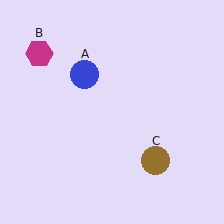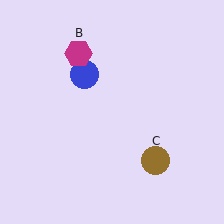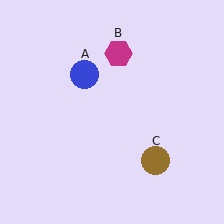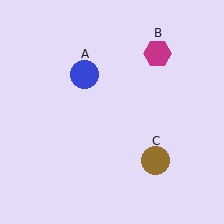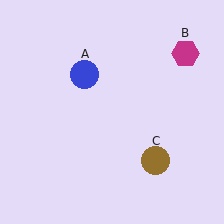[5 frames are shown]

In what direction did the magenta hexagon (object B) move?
The magenta hexagon (object B) moved right.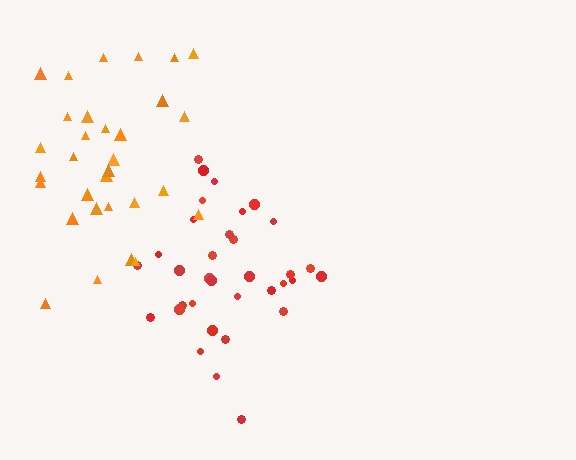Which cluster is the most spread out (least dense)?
Red.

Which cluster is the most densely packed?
Orange.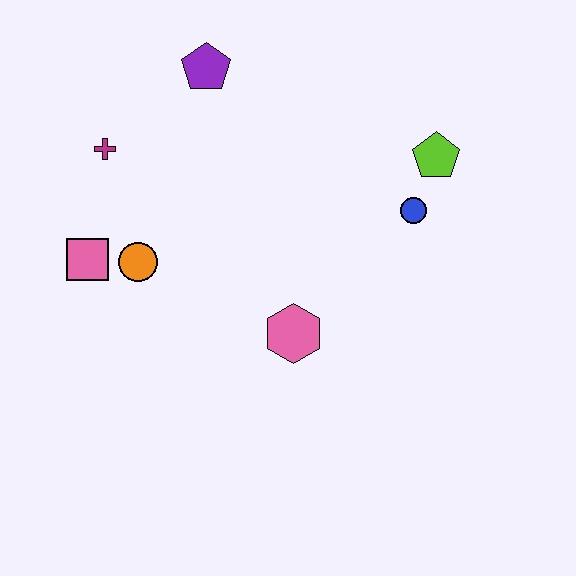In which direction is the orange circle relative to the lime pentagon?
The orange circle is to the left of the lime pentagon.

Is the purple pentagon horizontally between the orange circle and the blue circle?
Yes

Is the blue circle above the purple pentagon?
No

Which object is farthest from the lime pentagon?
The pink square is farthest from the lime pentagon.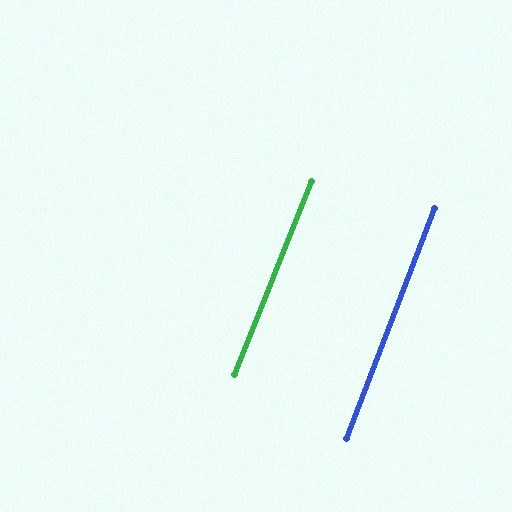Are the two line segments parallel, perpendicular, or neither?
Parallel — their directions differ by only 0.8°.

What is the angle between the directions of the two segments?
Approximately 1 degree.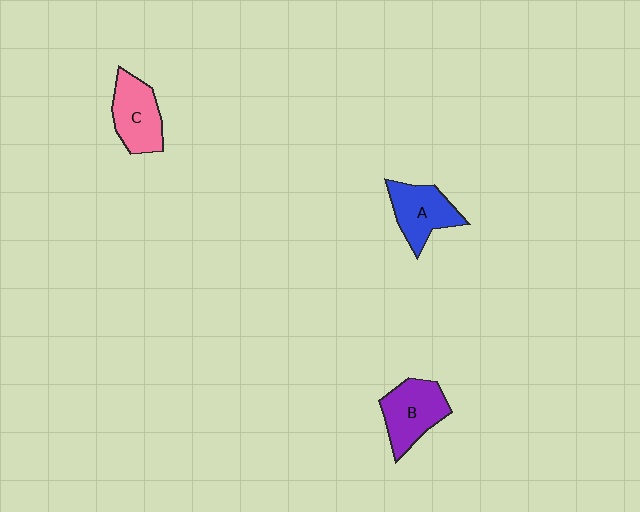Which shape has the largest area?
Shape B (purple).